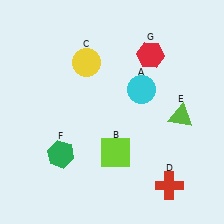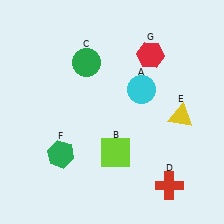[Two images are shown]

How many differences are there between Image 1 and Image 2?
There are 2 differences between the two images.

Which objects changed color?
C changed from yellow to green. E changed from lime to yellow.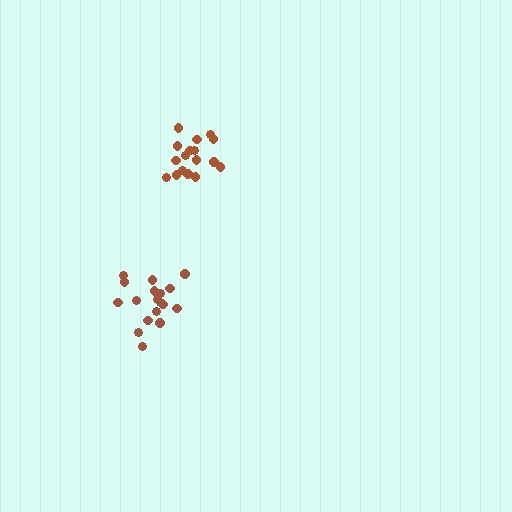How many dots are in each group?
Group 1: 18 dots, Group 2: 17 dots (35 total).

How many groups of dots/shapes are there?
There are 2 groups.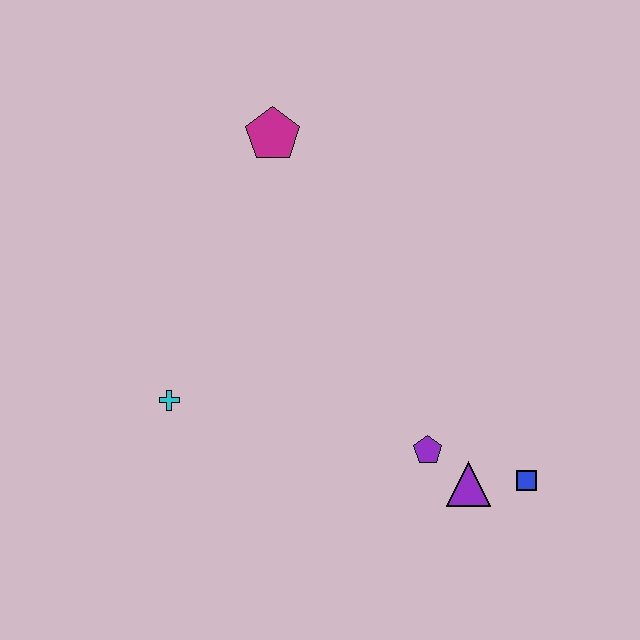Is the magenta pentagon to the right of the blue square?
No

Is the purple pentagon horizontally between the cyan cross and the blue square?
Yes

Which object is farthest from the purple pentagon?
The magenta pentagon is farthest from the purple pentagon.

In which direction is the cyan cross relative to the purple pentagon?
The cyan cross is to the left of the purple pentagon.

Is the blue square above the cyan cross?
No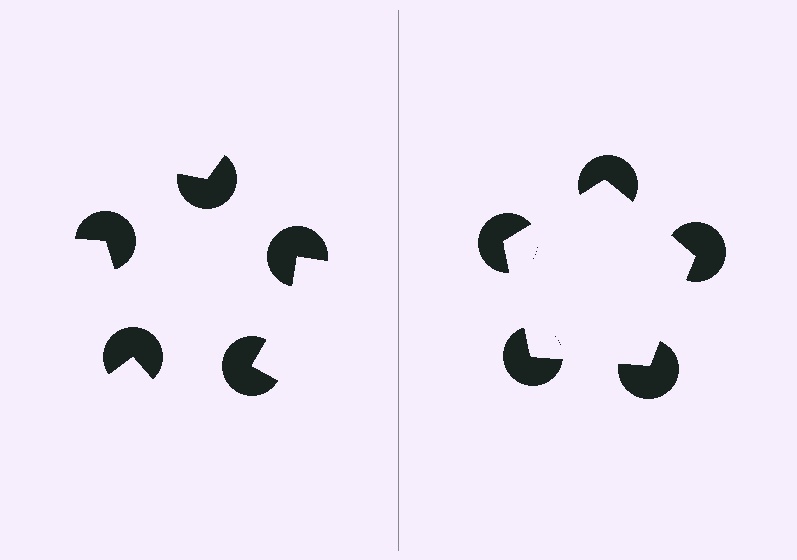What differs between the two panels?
The pac-man discs are positioned identically on both sides; only the wedge orientations differ. On the right they align to a pentagon; on the left they are misaligned.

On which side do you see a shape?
An illusory pentagon appears on the right side. On the left side the wedge cuts are rotated, so no coherent shape forms.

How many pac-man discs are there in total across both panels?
10 — 5 on each side.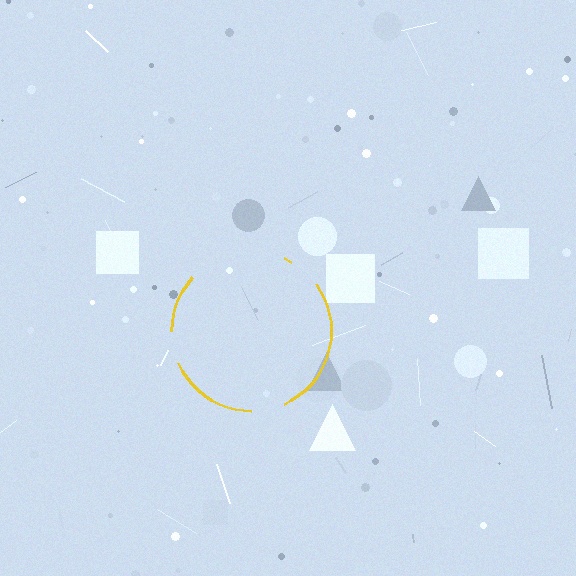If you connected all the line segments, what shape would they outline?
They would outline a circle.